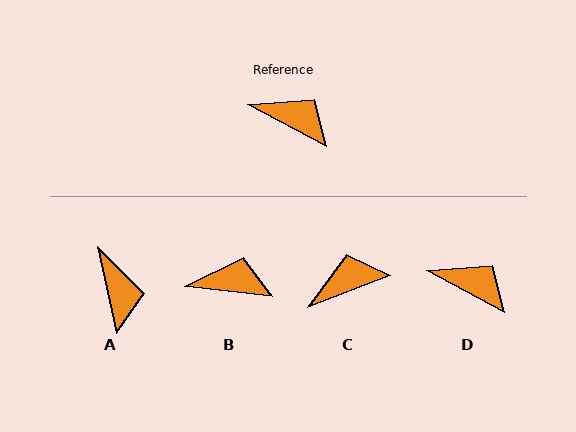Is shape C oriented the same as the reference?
No, it is off by about 50 degrees.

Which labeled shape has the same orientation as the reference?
D.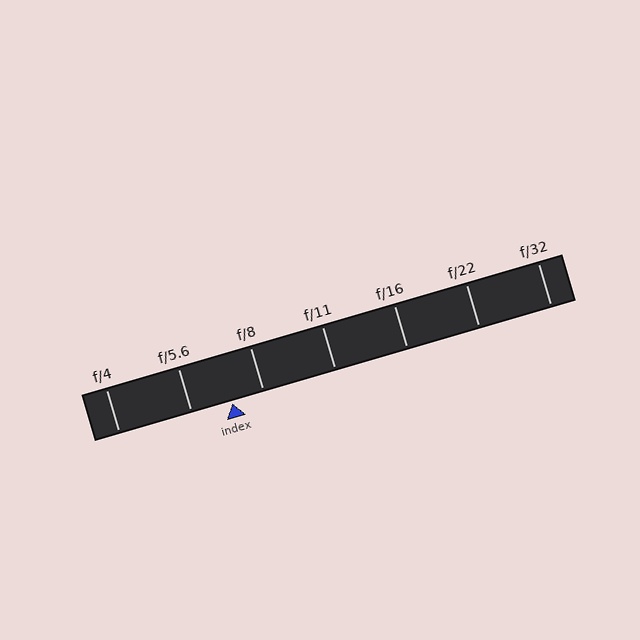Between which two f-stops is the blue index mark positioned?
The index mark is between f/5.6 and f/8.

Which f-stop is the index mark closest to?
The index mark is closest to f/8.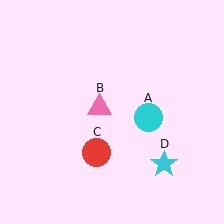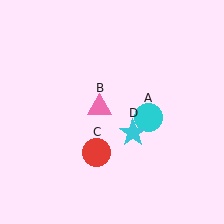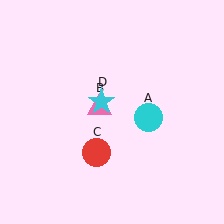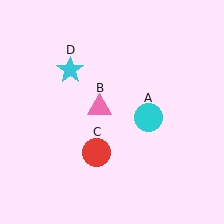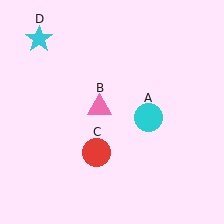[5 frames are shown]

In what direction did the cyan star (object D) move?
The cyan star (object D) moved up and to the left.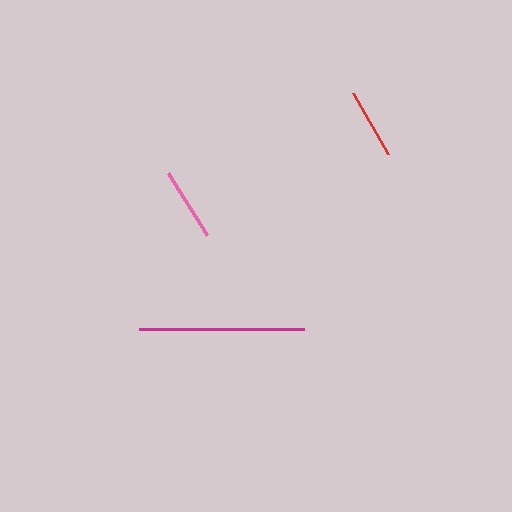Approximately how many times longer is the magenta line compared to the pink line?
The magenta line is approximately 2.2 times the length of the pink line.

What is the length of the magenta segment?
The magenta segment is approximately 165 pixels long.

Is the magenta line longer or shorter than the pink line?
The magenta line is longer than the pink line.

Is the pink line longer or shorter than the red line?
The pink line is longer than the red line.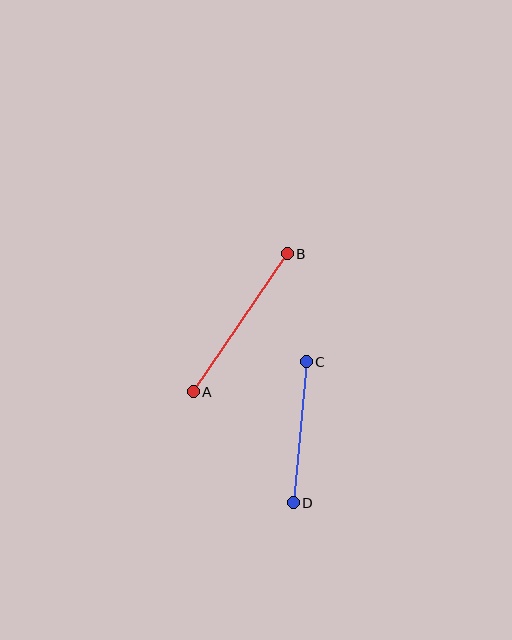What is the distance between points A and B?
The distance is approximately 167 pixels.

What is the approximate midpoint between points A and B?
The midpoint is at approximately (240, 323) pixels.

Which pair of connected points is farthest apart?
Points A and B are farthest apart.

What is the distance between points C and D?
The distance is approximately 142 pixels.